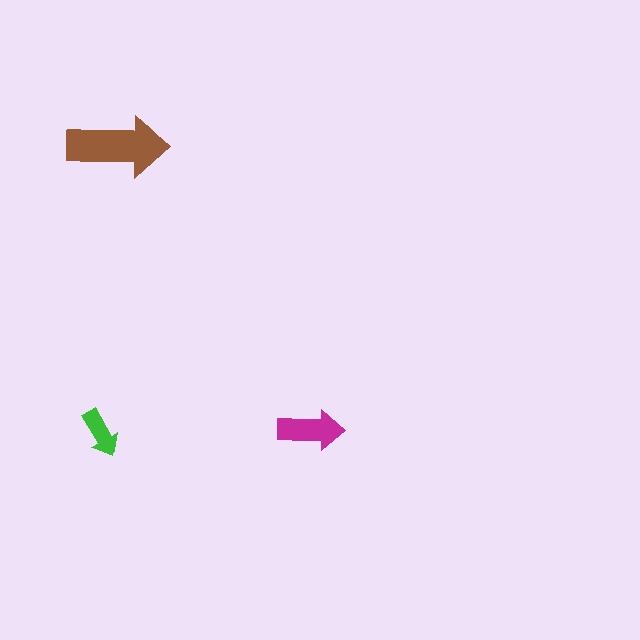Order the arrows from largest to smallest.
the brown one, the magenta one, the green one.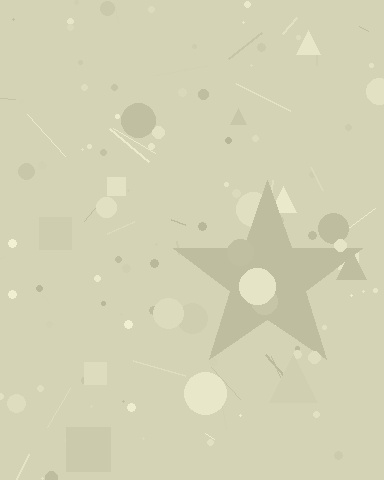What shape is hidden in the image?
A star is hidden in the image.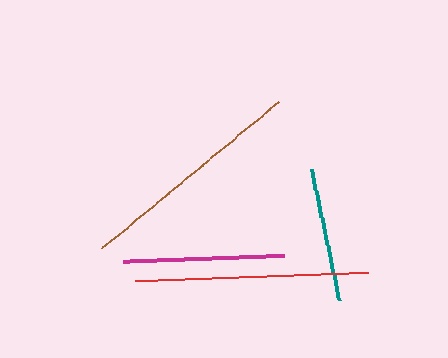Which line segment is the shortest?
The teal line is the shortest at approximately 134 pixels.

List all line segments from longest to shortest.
From longest to shortest: red, brown, magenta, teal.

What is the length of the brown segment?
The brown segment is approximately 230 pixels long.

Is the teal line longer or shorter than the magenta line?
The magenta line is longer than the teal line.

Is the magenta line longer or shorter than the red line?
The red line is longer than the magenta line.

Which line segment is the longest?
The red line is the longest at approximately 233 pixels.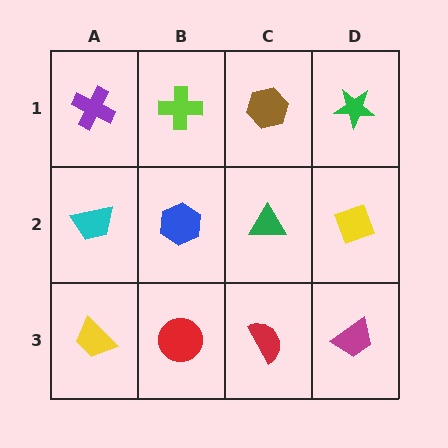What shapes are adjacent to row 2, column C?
A brown hexagon (row 1, column C), a red semicircle (row 3, column C), a blue hexagon (row 2, column B), a yellow diamond (row 2, column D).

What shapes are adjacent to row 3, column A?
A cyan trapezoid (row 2, column A), a red circle (row 3, column B).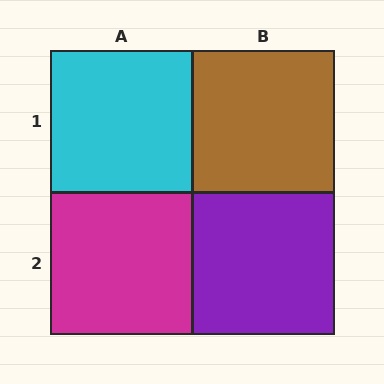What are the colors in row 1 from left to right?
Cyan, brown.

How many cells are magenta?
1 cell is magenta.